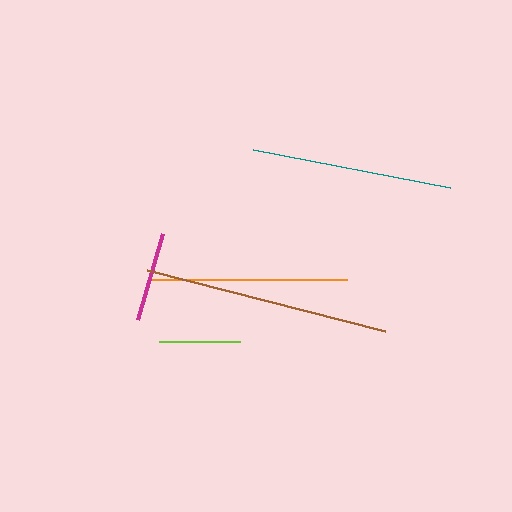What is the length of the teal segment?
The teal segment is approximately 202 pixels long.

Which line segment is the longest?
The brown line is the longest at approximately 246 pixels.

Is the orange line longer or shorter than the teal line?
The teal line is longer than the orange line.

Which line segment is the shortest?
The lime line is the shortest at approximately 81 pixels.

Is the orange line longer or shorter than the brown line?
The brown line is longer than the orange line.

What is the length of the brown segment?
The brown segment is approximately 246 pixels long.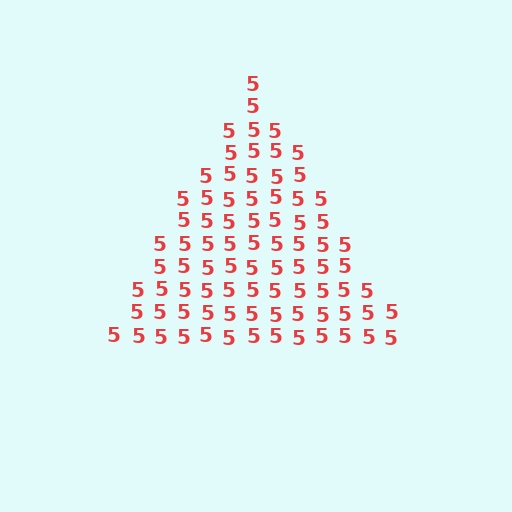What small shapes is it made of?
It is made of small digit 5's.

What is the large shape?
The large shape is a triangle.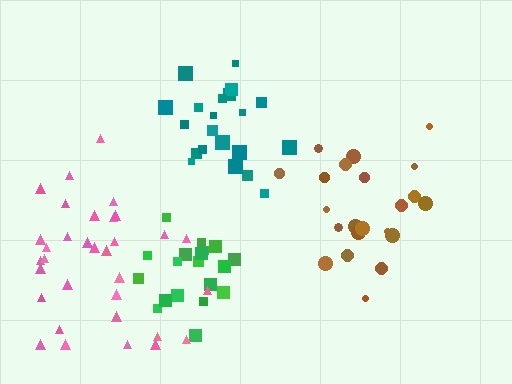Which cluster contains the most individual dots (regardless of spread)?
Pink (33).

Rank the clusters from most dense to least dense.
teal, green, brown, pink.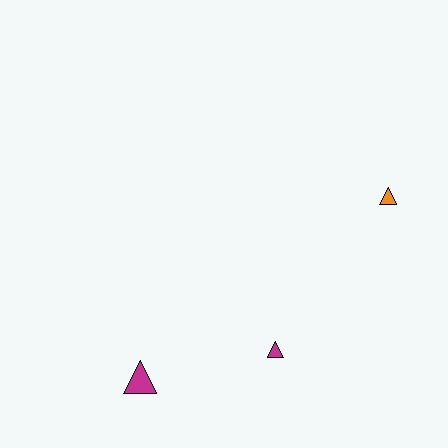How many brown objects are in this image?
There are no brown objects.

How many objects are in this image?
There are 3 objects.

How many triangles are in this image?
There are 3 triangles.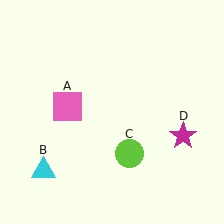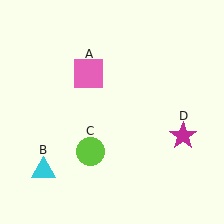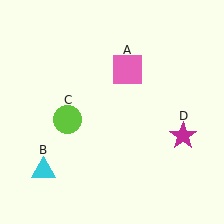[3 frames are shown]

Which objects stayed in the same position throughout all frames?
Cyan triangle (object B) and magenta star (object D) remained stationary.